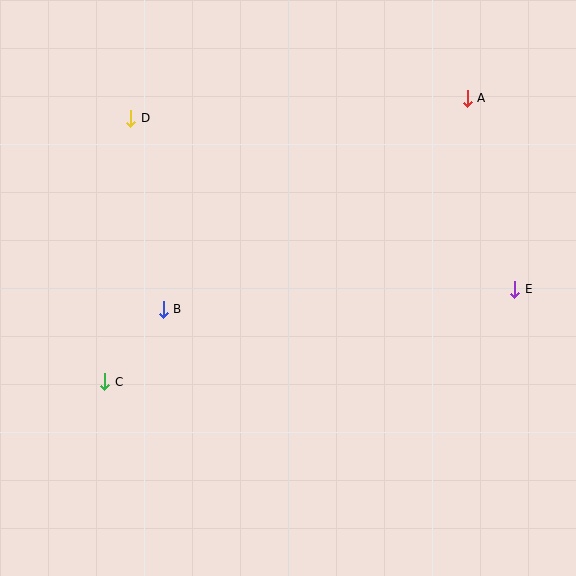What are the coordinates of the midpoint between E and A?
The midpoint between E and A is at (491, 194).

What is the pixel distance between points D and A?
The distance between D and A is 337 pixels.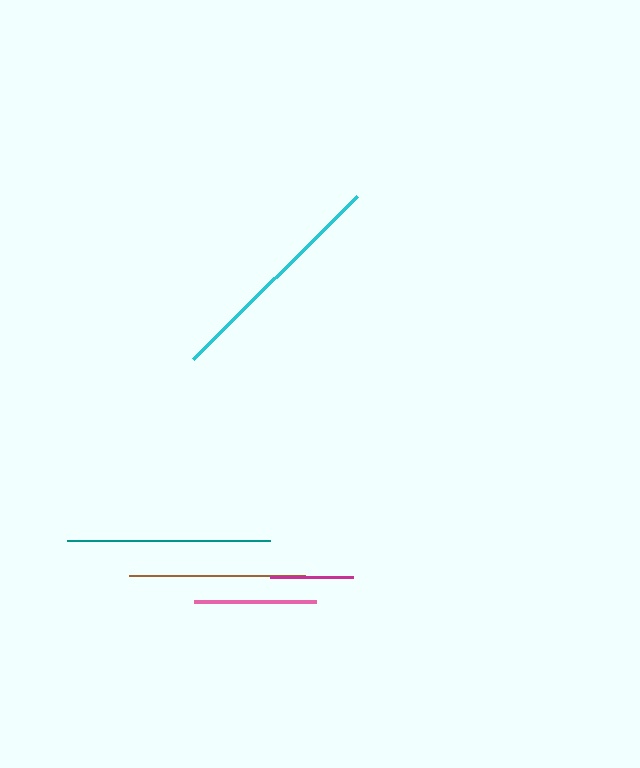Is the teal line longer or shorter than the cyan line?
The cyan line is longer than the teal line.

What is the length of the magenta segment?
The magenta segment is approximately 83 pixels long.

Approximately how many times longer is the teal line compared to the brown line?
The teal line is approximately 1.2 times the length of the brown line.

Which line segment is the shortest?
The magenta line is the shortest at approximately 83 pixels.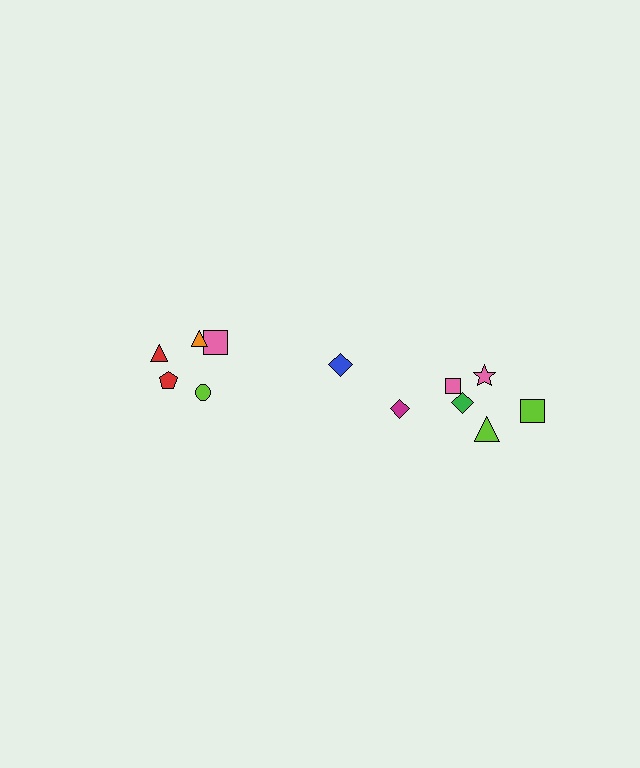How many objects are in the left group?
There are 5 objects.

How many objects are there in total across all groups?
There are 12 objects.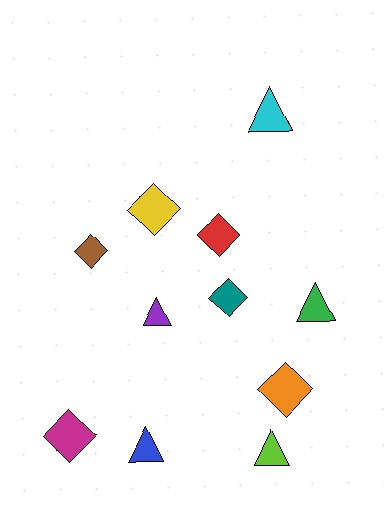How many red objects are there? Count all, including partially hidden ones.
There is 1 red object.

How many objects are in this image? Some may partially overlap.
There are 11 objects.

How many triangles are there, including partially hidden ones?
There are 5 triangles.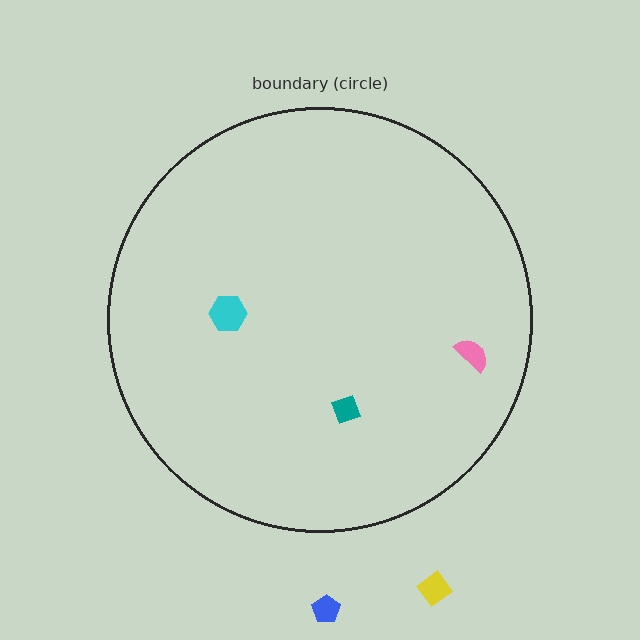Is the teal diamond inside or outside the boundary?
Inside.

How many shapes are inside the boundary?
3 inside, 2 outside.